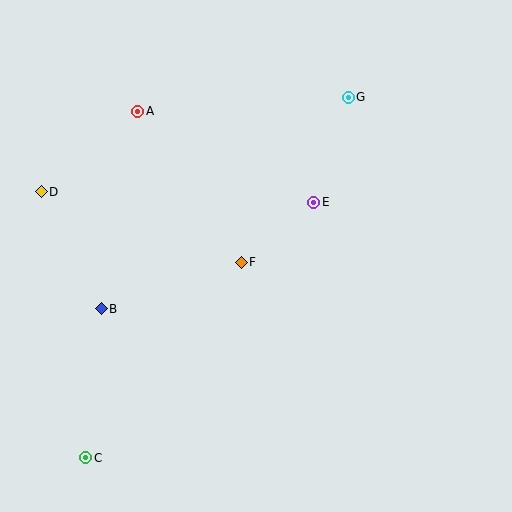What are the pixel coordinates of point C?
Point C is at (86, 458).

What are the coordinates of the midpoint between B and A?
The midpoint between B and A is at (119, 210).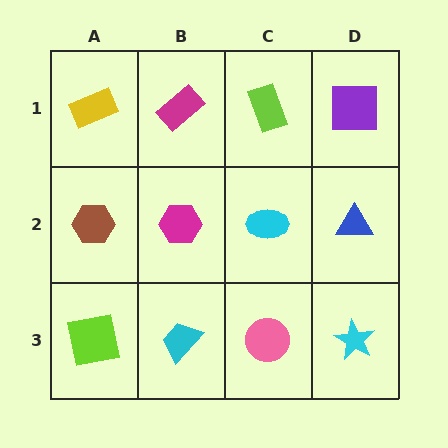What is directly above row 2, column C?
A lime rectangle.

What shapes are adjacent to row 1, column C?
A cyan ellipse (row 2, column C), a magenta rectangle (row 1, column B), a purple square (row 1, column D).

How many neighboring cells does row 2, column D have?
3.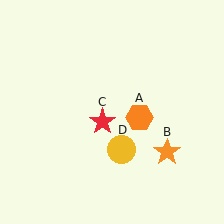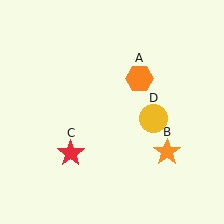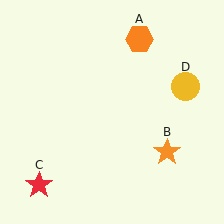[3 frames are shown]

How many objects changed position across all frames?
3 objects changed position: orange hexagon (object A), red star (object C), yellow circle (object D).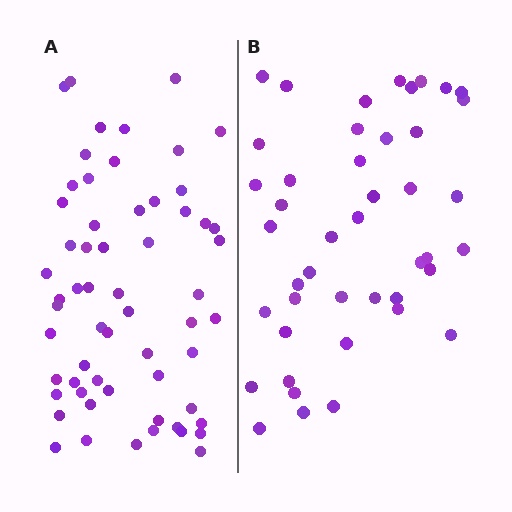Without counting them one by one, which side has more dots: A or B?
Region A (the left region) has more dots.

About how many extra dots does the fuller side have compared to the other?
Region A has approximately 15 more dots than region B.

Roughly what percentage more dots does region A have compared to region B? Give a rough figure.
About 35% more.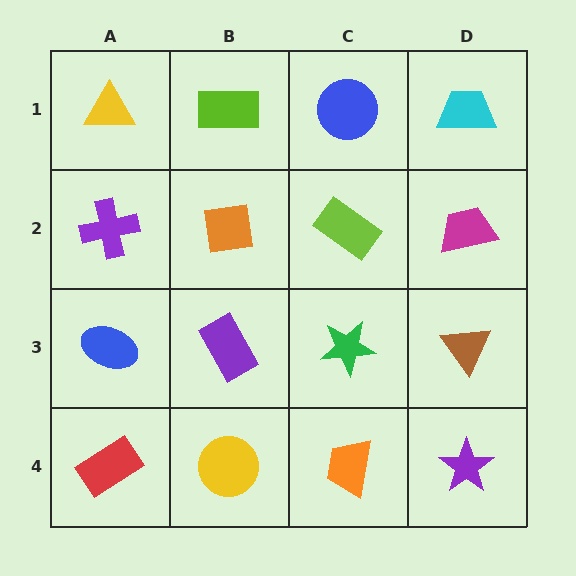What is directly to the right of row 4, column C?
A purple star.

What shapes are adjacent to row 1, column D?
A magenta trapezoid (row 2, column D), a blue circle (row 1, column C).